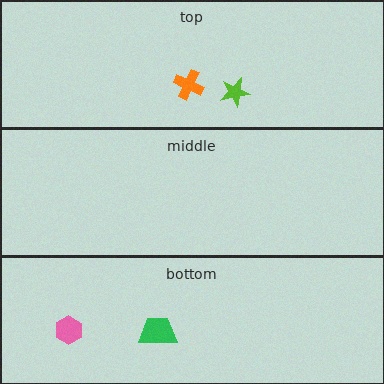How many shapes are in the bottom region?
2.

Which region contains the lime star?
The top region.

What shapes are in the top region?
The orange cross, the lime star.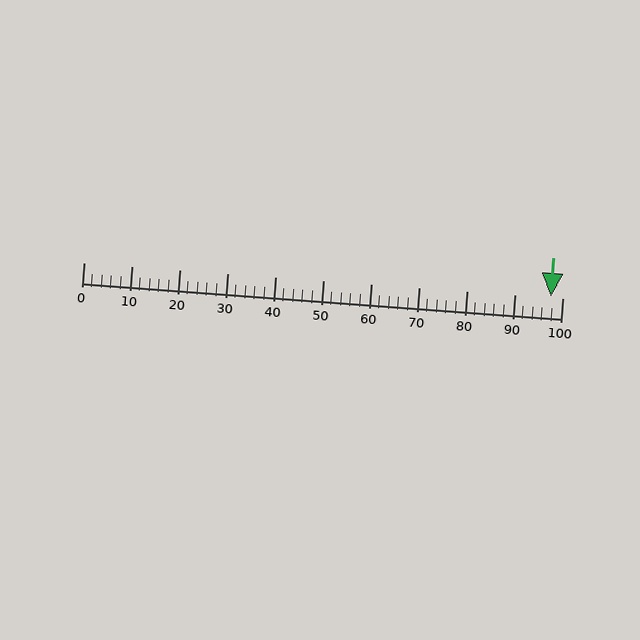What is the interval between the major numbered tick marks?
The major tick marks are spaced 10 units apart.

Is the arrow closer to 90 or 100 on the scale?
The arrow is closer to 100.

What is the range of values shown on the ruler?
The ruler shows values from 0 to 100.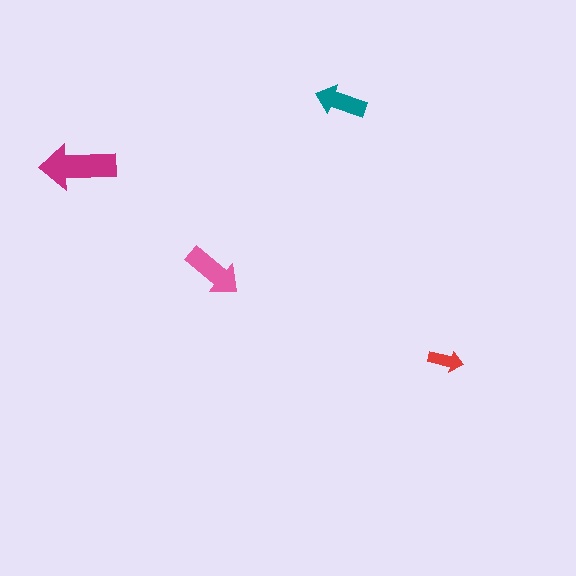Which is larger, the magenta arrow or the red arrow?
The magenta one.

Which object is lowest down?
The red arrow is bottommost.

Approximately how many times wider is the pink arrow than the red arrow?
About 1.5 times wider.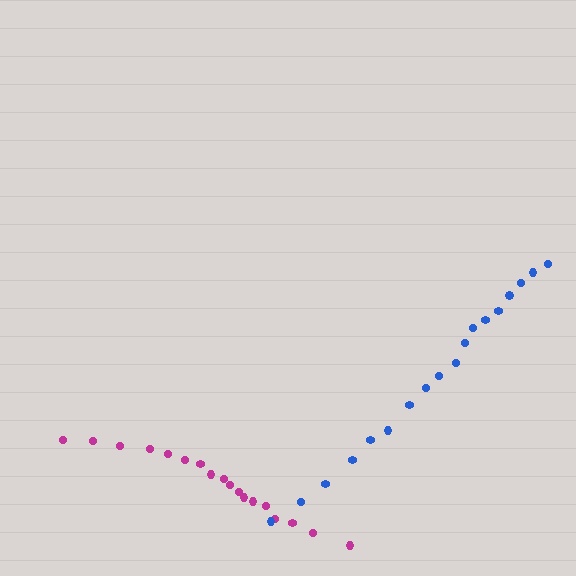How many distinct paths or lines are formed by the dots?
There are 2 distinct paths.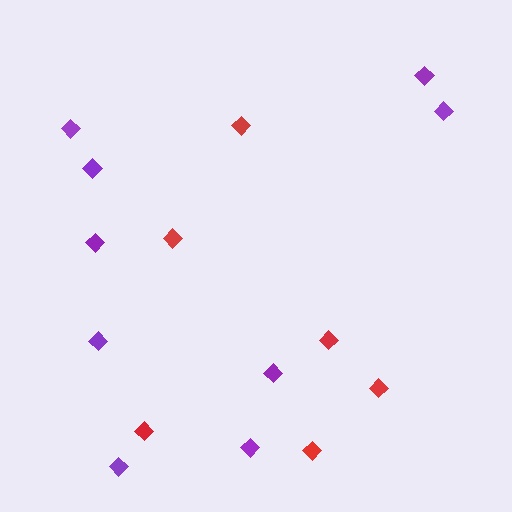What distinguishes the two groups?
There are 2 groups: one group of purple diamonds (9) and one group of red diamonds (6).